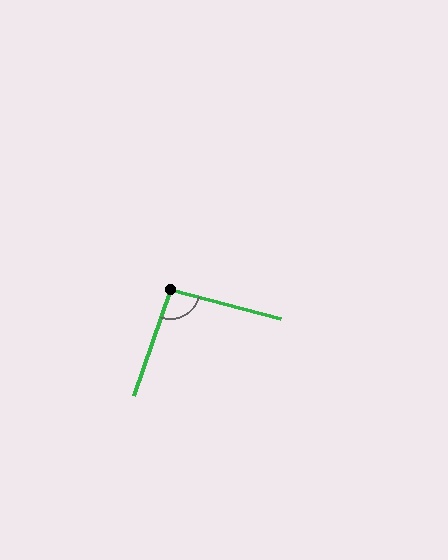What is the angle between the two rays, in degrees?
Approximately 94 degrees.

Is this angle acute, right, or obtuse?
It is approximately a right angle.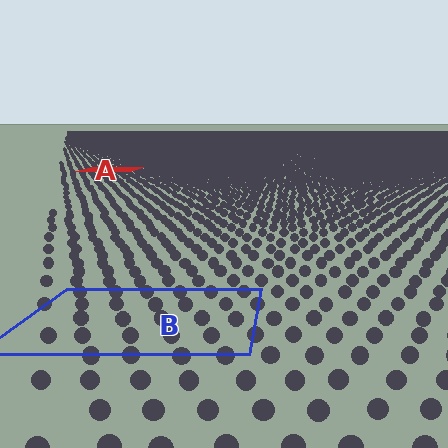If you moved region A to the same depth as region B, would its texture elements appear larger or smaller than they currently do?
They would appear larger. At a closer depth, the same texture elements are projected at a bigger on-screen size.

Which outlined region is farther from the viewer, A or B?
Region A is farther from the viewer — the texture elements inside it appear smaller and more densely packed.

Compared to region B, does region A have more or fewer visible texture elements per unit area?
Region A has more texture elements per unit area — they are packed more densely because it is farther away.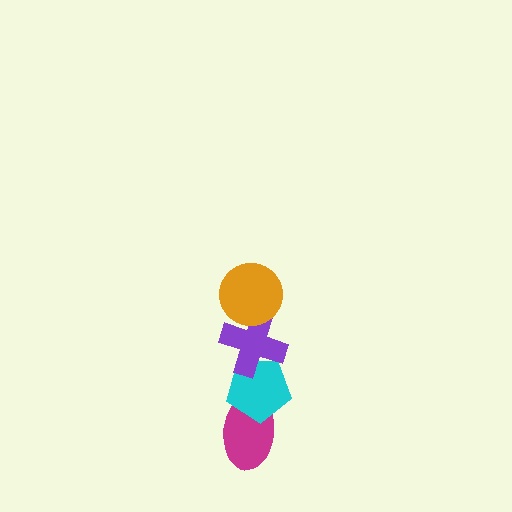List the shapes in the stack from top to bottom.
From top to bottom: the orange circle, the purple cross, the cyan pentagon, the magenta ellipse.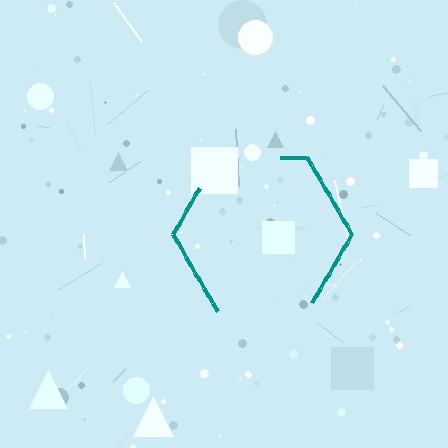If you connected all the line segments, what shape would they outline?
They would outline a hexagon.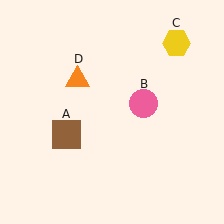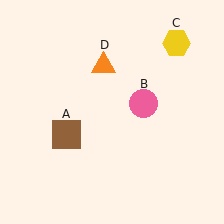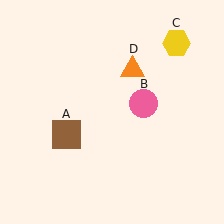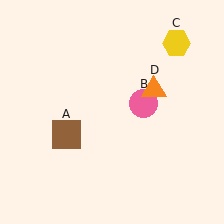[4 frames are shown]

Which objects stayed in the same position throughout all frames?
Brown square (object A) and pink circle (object B) and yellow hexagon (object C) remained stationary.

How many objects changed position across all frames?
1 object changed position: orange triangle (object D).